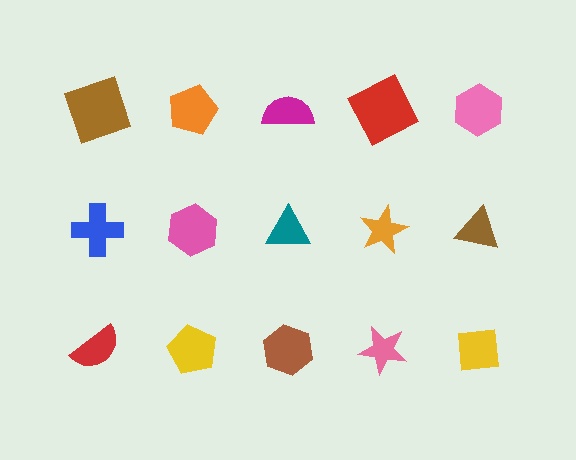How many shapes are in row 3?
5 shapes.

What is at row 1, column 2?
An orange pentagon.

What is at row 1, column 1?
A brown square.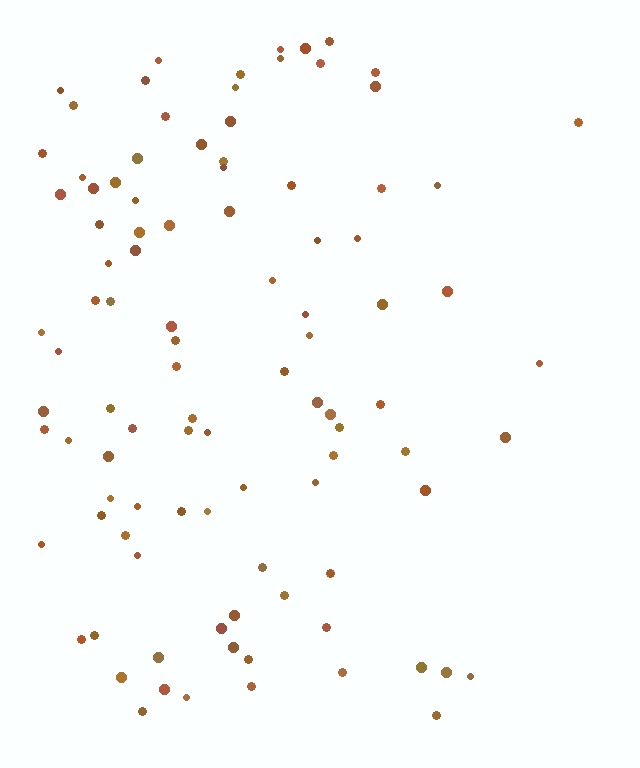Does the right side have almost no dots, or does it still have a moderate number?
Still a moderate number, just noticeably fewer than the left.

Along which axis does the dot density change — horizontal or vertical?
Horizontal.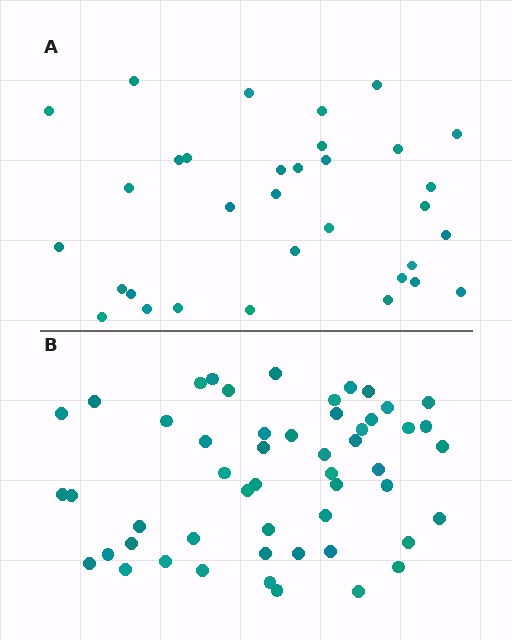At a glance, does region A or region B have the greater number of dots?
Region B (the bottom region) has more dots.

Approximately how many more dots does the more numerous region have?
Region B has approximately 20 more dots than region A.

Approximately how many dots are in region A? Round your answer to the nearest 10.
About 30 dots. (The exact count is 33, which rounds to 30.)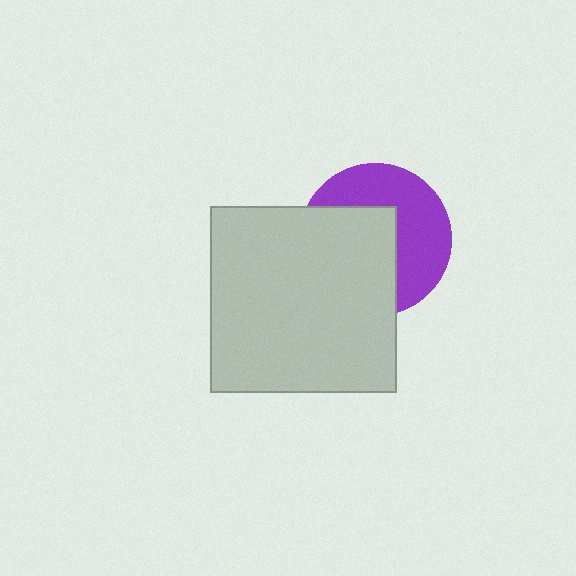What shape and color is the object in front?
The object in front is a light gray square.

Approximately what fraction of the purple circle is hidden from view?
Roughly 52% of the purple circle is hidden behind the light gray square.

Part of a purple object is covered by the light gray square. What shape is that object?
It is a circle.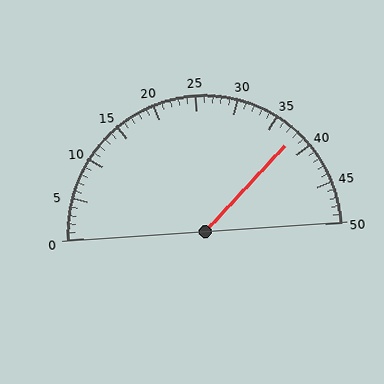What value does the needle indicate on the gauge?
The needle indicates approximately 38.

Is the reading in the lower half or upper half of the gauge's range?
The reading is in the upper half of the range (0 to 50).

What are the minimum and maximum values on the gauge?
The gauge ranges from 0 to 50.